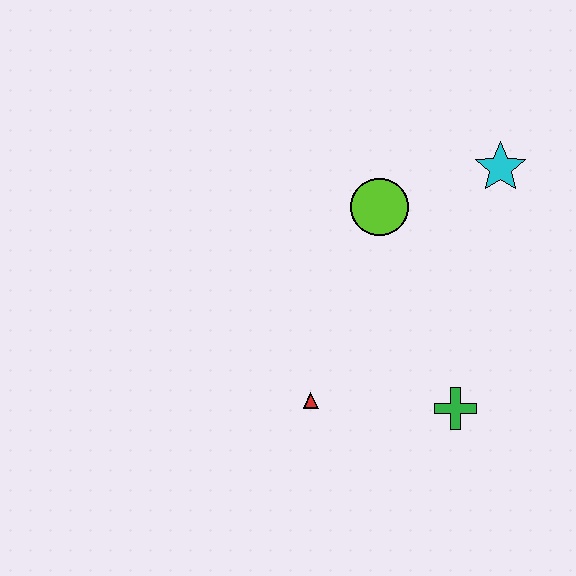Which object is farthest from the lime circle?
The green cross is farthest from the lime circle.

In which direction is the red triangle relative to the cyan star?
The red triangle is below the cyan star.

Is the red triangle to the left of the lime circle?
Yes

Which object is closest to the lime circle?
The cyan star is closest to the lime circle.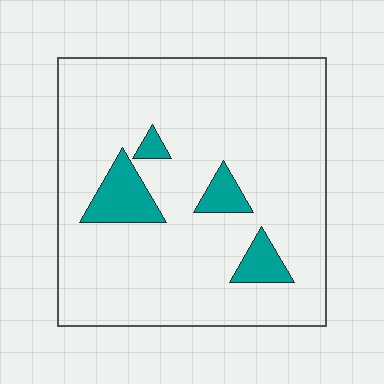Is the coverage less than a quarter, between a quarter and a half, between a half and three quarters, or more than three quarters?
Less than a quarter.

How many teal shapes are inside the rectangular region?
4.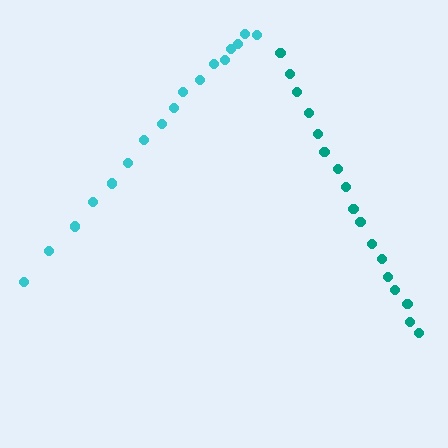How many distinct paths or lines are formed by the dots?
There are 2 distinct paths.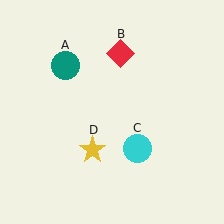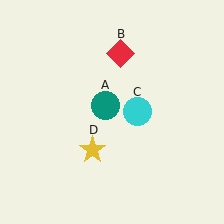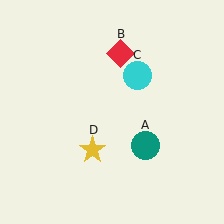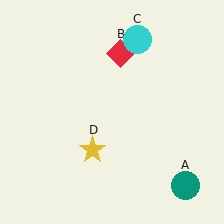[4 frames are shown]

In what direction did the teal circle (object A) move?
The teal circle (object A) moved down and to the right.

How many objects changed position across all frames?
2 objects changed position: teal circle (object A), cyan circle (object C).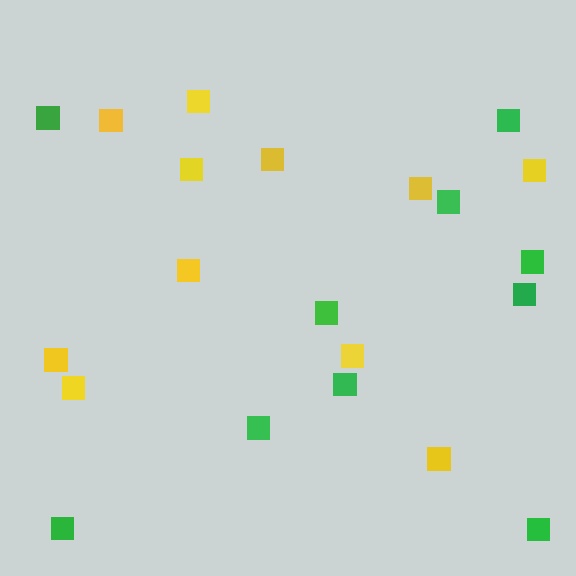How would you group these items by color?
There are 2 groups: one group of green squares (10) and one group of yellow squares (11).